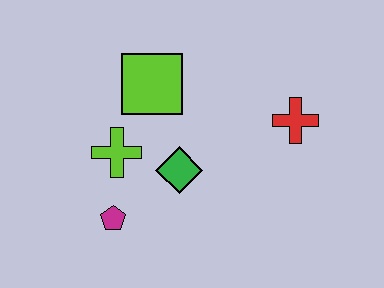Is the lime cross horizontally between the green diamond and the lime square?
No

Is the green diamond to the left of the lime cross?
No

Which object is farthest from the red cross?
The magenta pentagon is farthest from the red cross.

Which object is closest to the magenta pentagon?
The lime cross is closest to the magenta pentagon.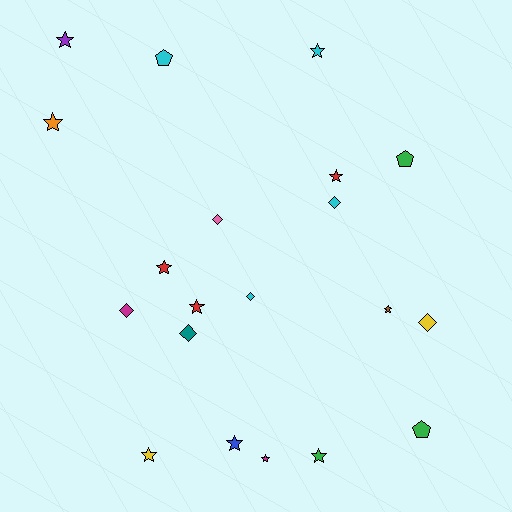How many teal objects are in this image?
There is 1 teal object.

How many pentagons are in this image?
There are 3 pentagons.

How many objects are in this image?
There are 20 objects.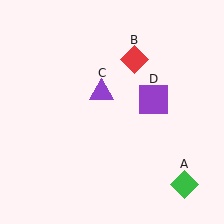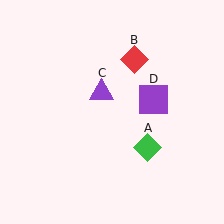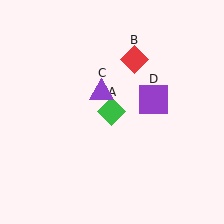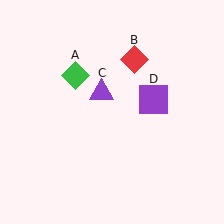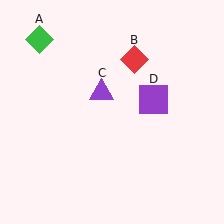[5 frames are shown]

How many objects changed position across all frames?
1 object changed position: green diamond (object A).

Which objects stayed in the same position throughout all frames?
Red diamond (object B) and purple triangle (object C) and purple square (object D) remained stationary.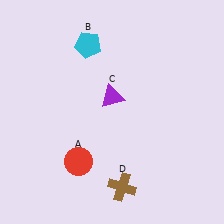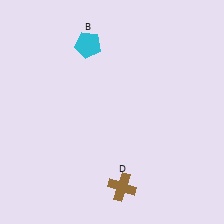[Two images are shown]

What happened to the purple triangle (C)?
The purple triangle (C) was removed in Image 2. It was in the top-right area of Image 1.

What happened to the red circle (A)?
The red circle (A) was removed in Image 2. It was in the bottom-left area of Image 1.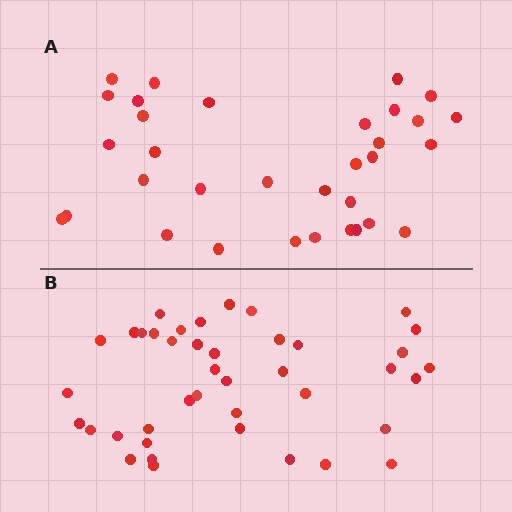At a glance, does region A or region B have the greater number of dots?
Region B (the bottom region) has more dots.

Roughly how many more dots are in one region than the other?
Region B has roughly 8 or so more dots than region A.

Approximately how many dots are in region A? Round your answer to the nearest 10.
About 30 dots. (The exact count is 33, which rounds to 30.)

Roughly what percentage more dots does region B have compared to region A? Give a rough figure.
About 25% more.